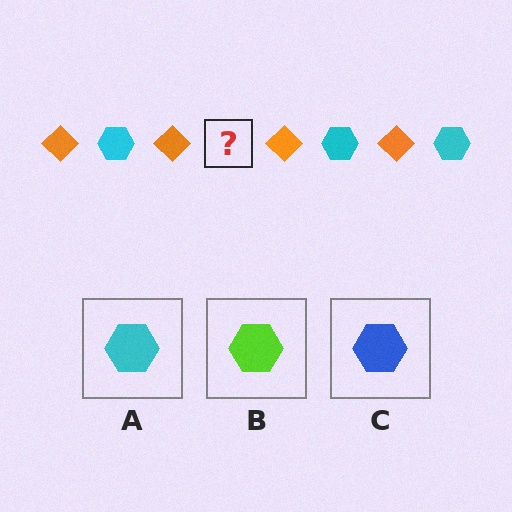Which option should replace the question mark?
Option A.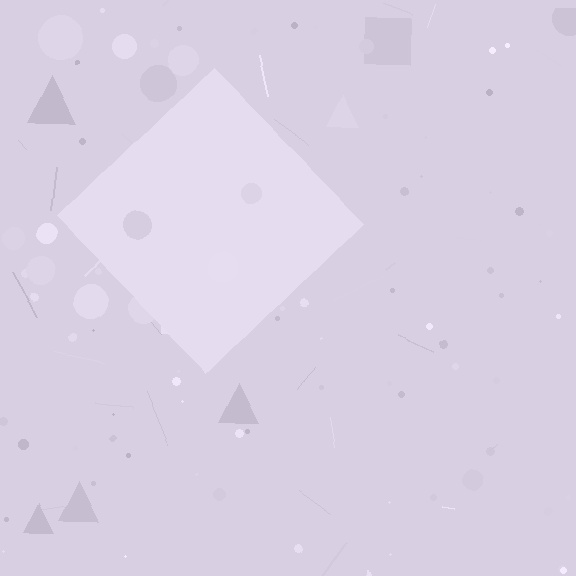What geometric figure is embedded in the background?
A diamond is embedded in the background.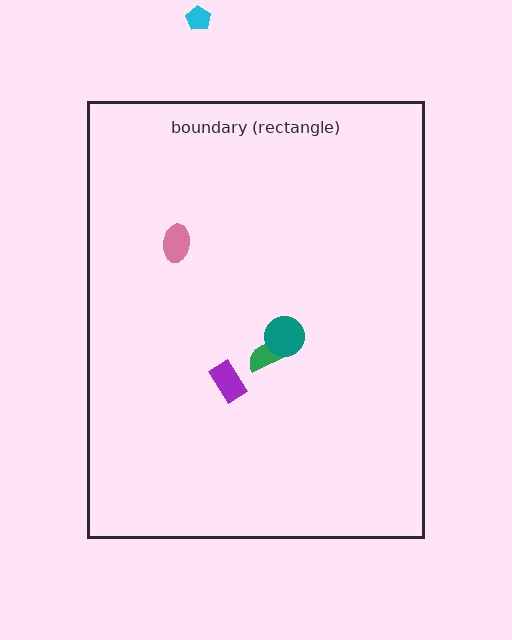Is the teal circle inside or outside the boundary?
Inside.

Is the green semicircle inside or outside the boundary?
Inside.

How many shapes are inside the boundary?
4 inside, 1 outside.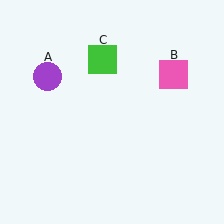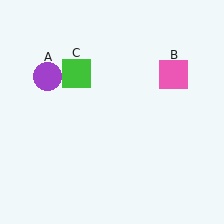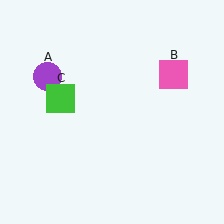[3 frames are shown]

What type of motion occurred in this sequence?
The green square (object C) rotated counterclockwise around the center of the scene.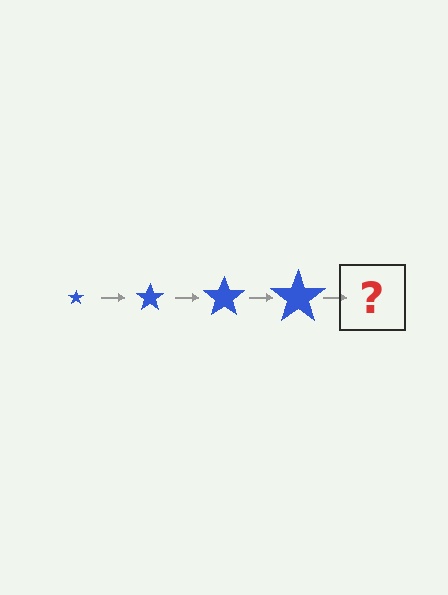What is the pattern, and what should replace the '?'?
The pattern is that the star gets progressively larger each step. The '?' should be a blue star, larger than the previous one.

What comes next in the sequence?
The next element should be a blue star, larger than the previous one.